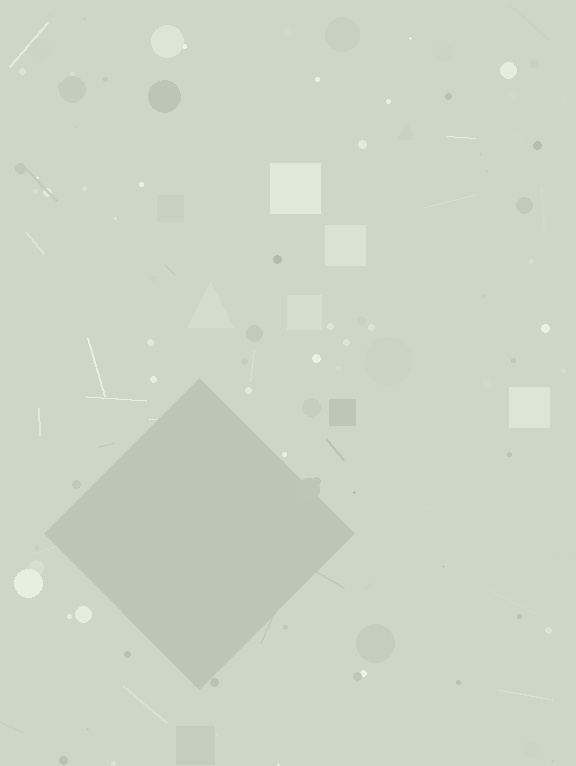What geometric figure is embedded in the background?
A diamond is embedded in the background.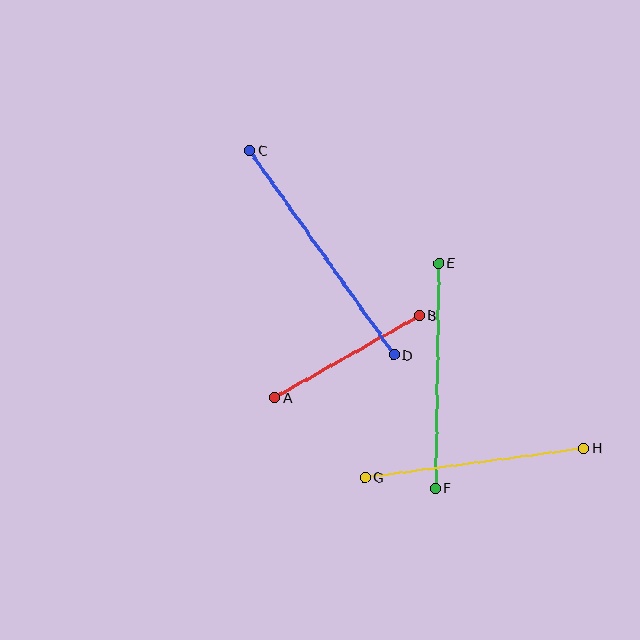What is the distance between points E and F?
The distance is approximately 225 pixels.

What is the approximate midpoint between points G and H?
The midpoint is at approximately (474, 463) pixels.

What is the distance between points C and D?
The distance is approximately 251 pixels.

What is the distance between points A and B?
The distance is approximately 167 pixels.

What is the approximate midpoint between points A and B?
The midpoint is at approximately (347, 357) pixels.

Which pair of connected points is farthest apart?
Points C and D are farthest apart.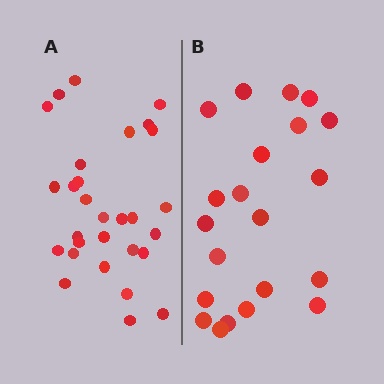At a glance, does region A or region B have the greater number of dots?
Region A (the left region) has more dots.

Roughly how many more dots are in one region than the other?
Region A has roughly 8 or so more dots than region B.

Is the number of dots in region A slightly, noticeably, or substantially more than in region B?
Region A has noticeably more, but not dramatically so. The ratio is roughly 1.4 to 1.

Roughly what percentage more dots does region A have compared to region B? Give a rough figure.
About 40% more.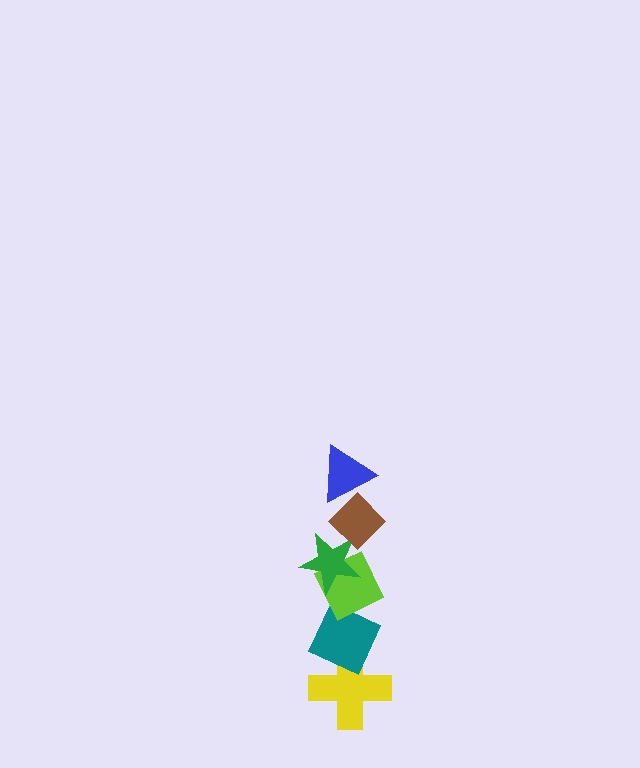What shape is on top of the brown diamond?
The blue triangle is on top of the brown diamond.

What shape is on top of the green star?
The brown diamond is on top of the green star.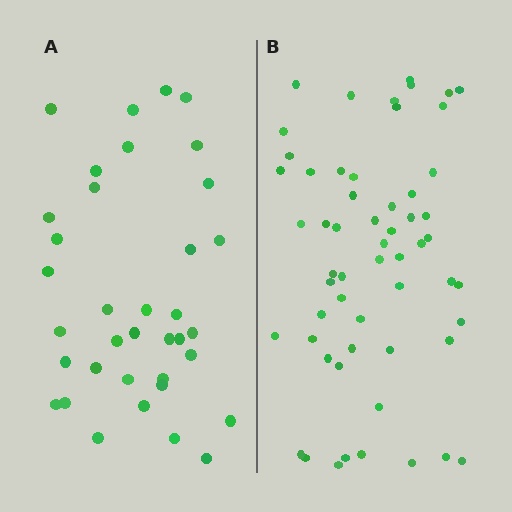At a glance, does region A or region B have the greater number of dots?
Region B (the right region) has more dots.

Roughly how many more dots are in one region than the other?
Region B has approximately 20 more dots than region A.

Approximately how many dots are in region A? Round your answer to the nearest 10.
About 40 dots. (The exact count is 36, which rounds to 40.)